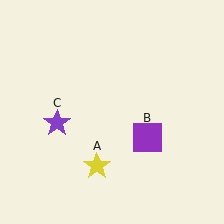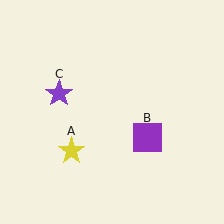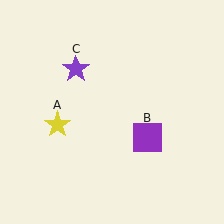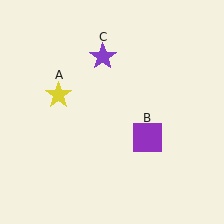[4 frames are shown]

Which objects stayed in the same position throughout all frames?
Purple square (object B) remained stationary.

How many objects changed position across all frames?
2 objects changed position: yellow star (object A), purple star (object C).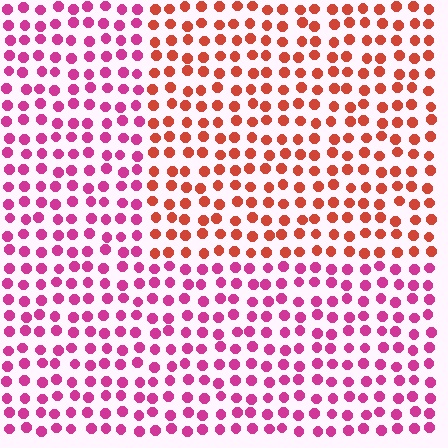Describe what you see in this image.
The image is filled with small magenta elements in a uniform arrangement. A rectangle-shaped region is visible where the elements are tinted to a slightly different hue, forming a subtle color boundary.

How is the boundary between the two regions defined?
The boundary is defined purely by a slight shift in hue (about 43 degrees). Spacing, size, and orientation are identical on both sides.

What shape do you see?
I see a rectangle.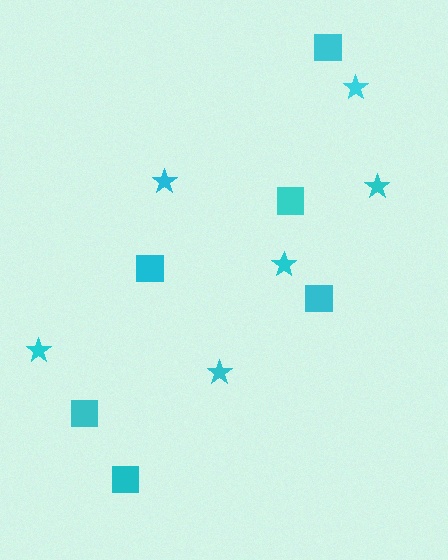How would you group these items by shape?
There are 2 groups: one group of stars (6) and one group of squares (6).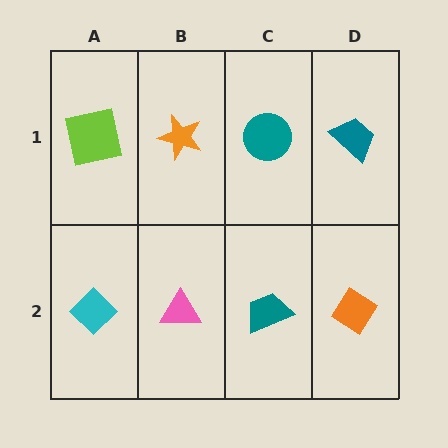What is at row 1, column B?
An orange star.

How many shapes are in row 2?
4 shapes.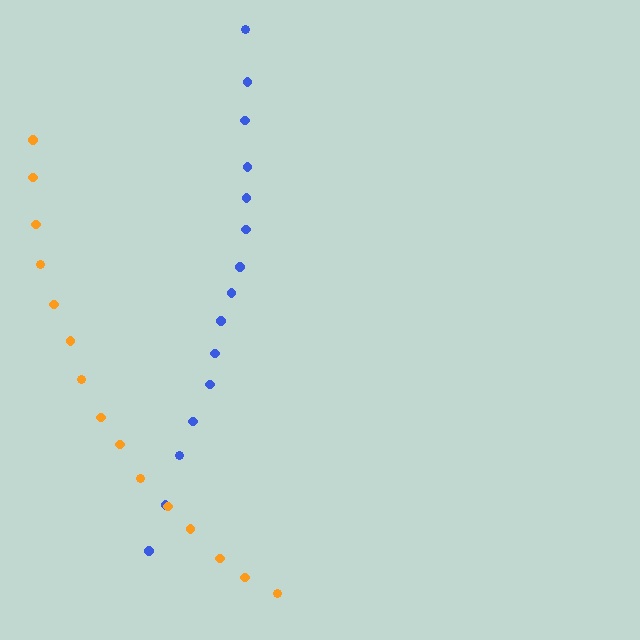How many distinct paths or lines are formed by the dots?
There are 2 distinct paths.